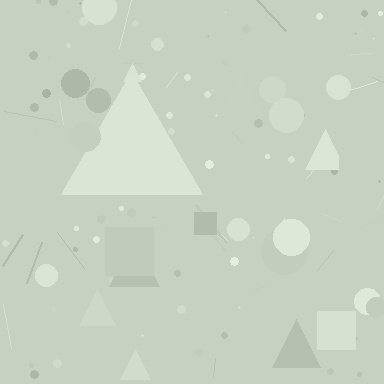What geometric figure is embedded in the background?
A triangle is embedded in the background.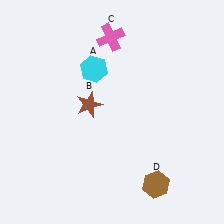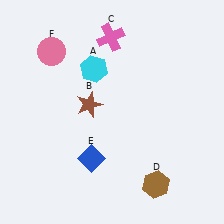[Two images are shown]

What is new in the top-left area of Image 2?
A pink circle (F) was added in the top-left area of Image 2.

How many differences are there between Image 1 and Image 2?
There are 2 differences between the two images.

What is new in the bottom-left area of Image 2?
A blue diamond (E) was added in the bottom-left area of Image 2.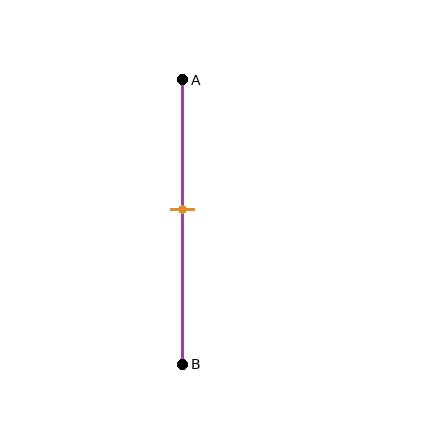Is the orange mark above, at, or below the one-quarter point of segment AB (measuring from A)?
The orange mark is below the one-quarter point of segment AB.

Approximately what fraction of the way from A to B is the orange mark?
The orange mark is approximately 45% of the way from A to B.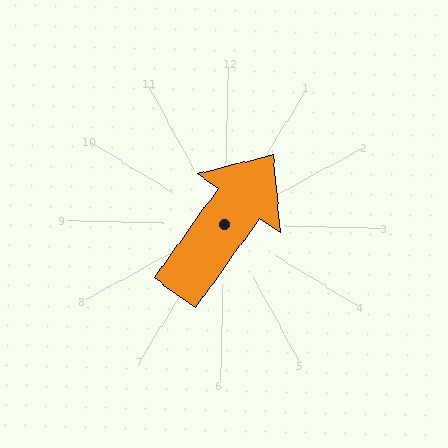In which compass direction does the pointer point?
Northeast.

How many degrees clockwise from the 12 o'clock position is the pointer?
Approximately 34 degrees.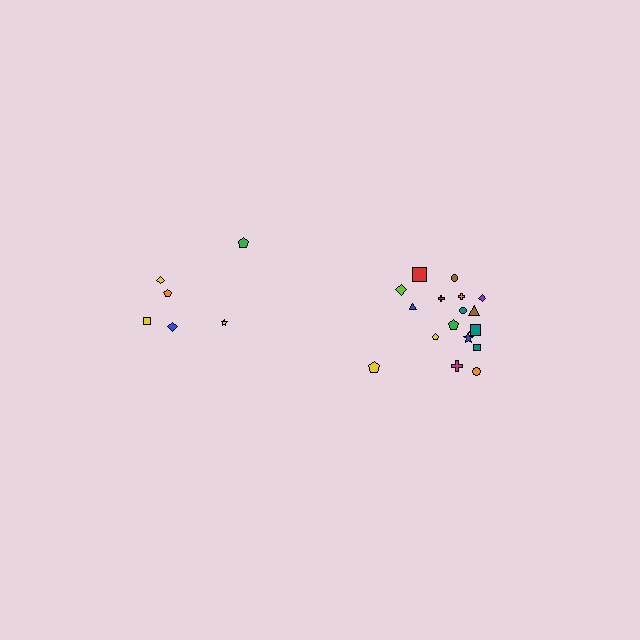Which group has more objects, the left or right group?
The right group.